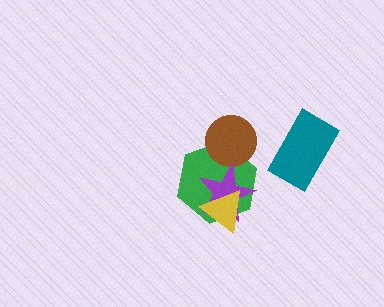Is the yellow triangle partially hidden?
No, no other shape covers it.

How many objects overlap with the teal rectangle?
0 objects overlap with the teal rectangle.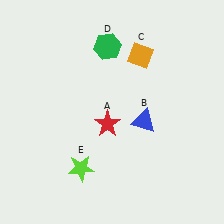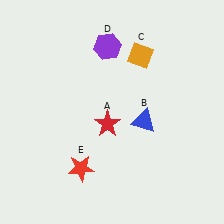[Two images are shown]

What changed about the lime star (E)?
In Image 1, E is lime. In Image 2, it changed to red.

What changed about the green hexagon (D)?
In Image 1, D is green. In Image 2, it changed to purple.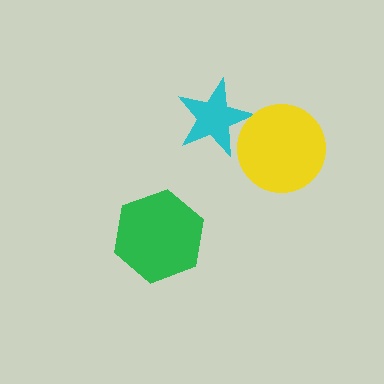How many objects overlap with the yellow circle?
1 object overlaps with the yellow circle.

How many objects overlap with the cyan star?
1 object overlaps with the cyan star.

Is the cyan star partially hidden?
Yes, it is partially covered by another shape.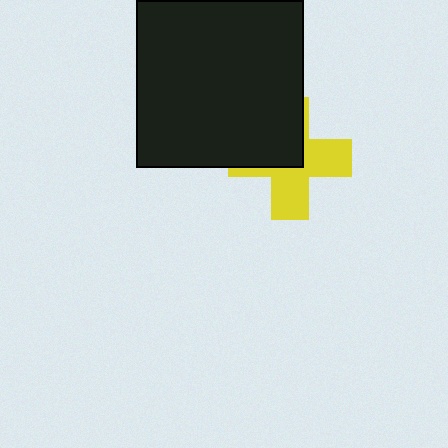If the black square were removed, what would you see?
You would see the complete yellow cross.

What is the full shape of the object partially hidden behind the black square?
The partially hidden object is a yellow cross.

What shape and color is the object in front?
The object in front is a black square.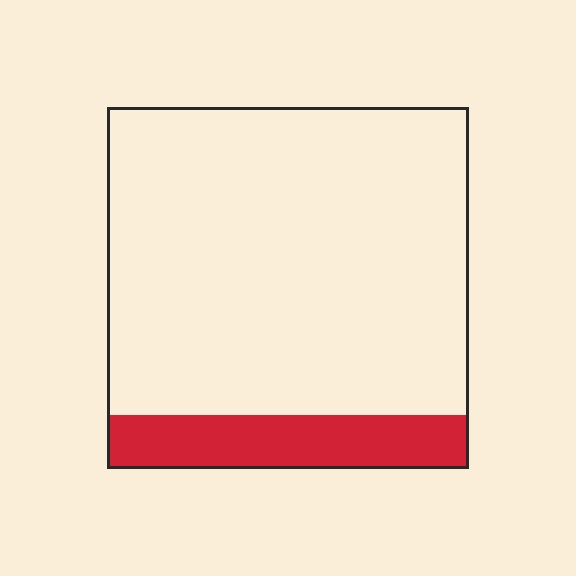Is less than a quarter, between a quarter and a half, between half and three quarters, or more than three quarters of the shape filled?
Less than a quarter.